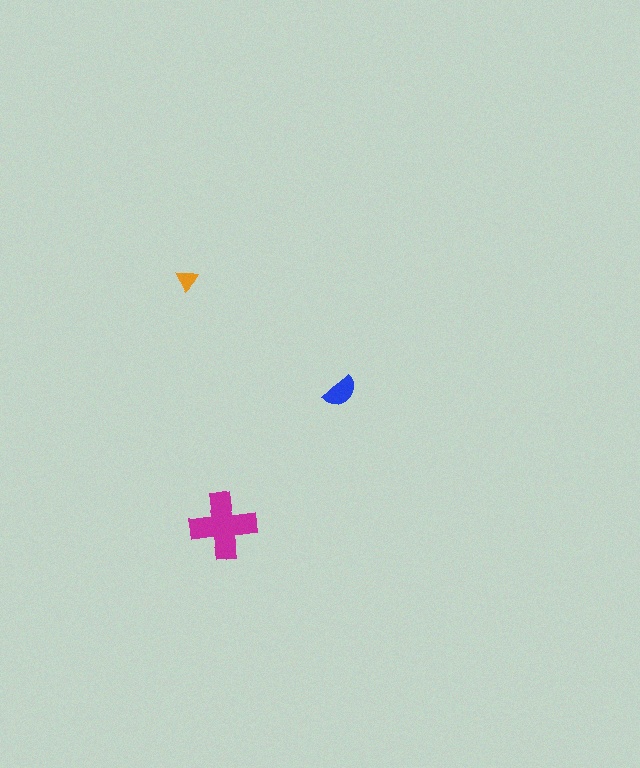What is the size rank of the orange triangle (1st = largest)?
3rd.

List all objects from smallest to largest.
The orange triangle, the blue semicircle, the magenta cross.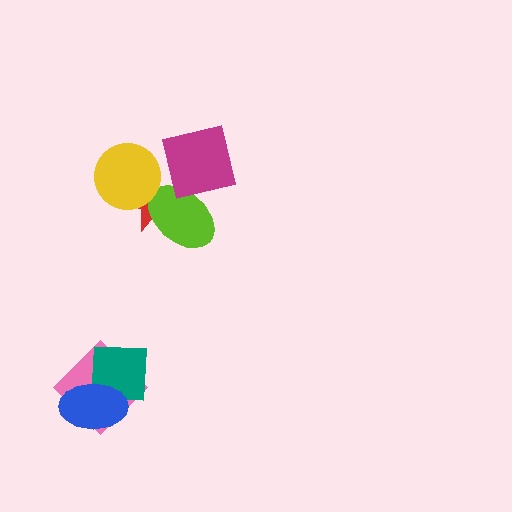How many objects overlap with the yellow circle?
1 object overlaps with the yellow circle.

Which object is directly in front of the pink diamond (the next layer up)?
The teal square is directly in front of the pink diamond.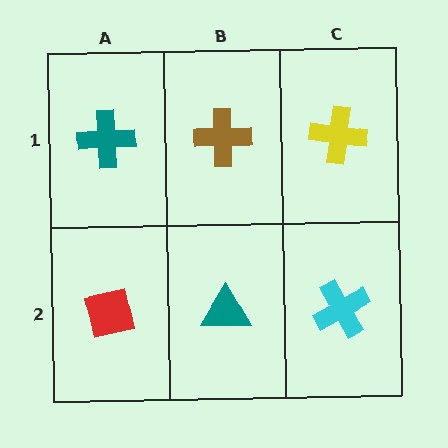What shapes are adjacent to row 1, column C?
A cyan cross (row 2, column C), a brown cross (row 1, column B).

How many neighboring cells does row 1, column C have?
2.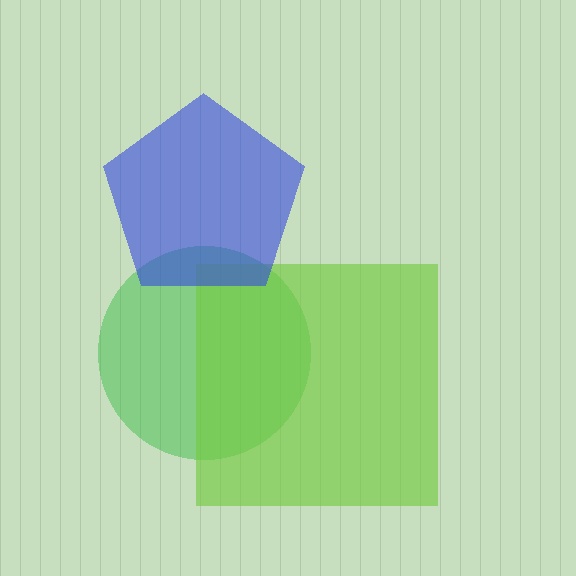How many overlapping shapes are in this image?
There are 3 overlapping shapes in the image.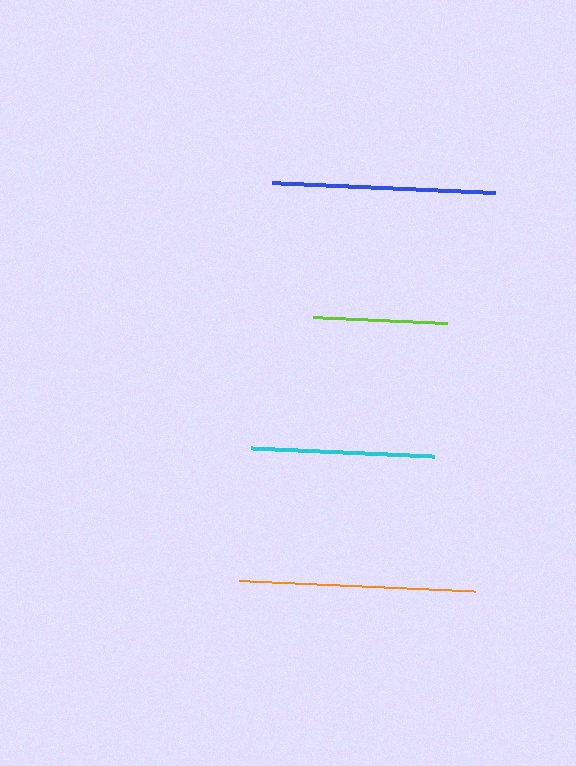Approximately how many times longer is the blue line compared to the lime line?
The blue line is approximately 1.7 times the length of the lime line.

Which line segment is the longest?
The orange line is the longest at approximately 237 pixels.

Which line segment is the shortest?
The lime line is the shortest at approximately 134 pixels.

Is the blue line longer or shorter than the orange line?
The orange line is longer than the blue line.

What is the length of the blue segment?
The blue segment is approximately 223 pixels long.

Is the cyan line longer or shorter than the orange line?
The orange line is longer than the cyan line.